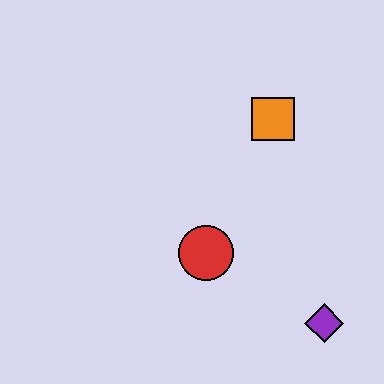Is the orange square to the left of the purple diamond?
Yes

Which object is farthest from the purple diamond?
The orange square is farthest from the purple diamond.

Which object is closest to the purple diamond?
The red circle is closest to the purple diamond.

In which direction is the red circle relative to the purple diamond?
The red circle is to the left of the purple diamond.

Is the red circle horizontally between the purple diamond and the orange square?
No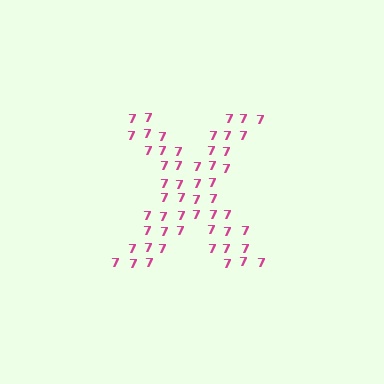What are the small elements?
The small elements are digit 7's.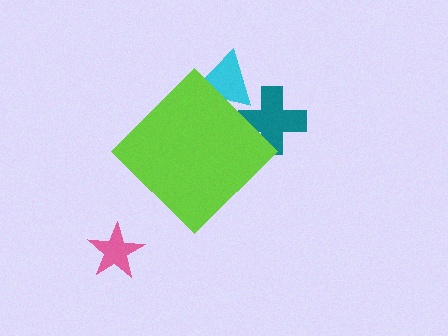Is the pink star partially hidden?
No, the pink star is fully visible.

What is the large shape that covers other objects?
A lime diamond.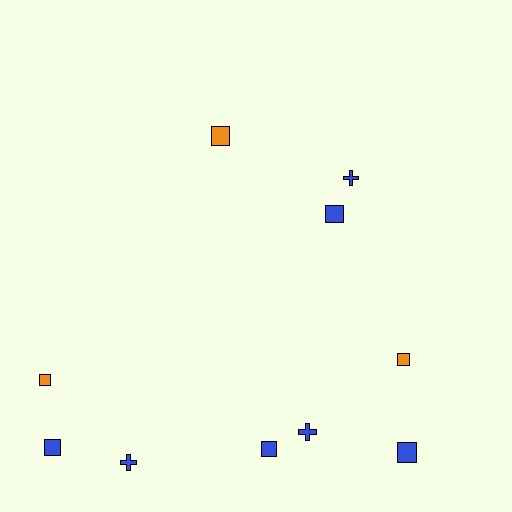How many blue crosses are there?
There are 3 blue crosses.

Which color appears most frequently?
Blue, with 7 objects.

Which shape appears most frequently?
Square, with 7 objects.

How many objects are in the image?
There are 10 objects.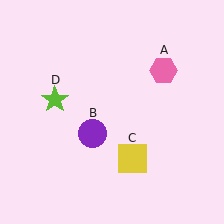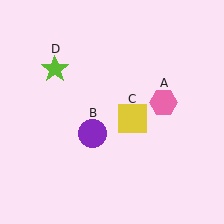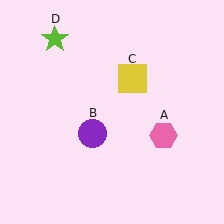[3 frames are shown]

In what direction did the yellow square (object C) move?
The yellow square (object C) moved up.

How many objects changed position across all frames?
3 objects changed position: pink hexagon (object A), yellow square (object C), lime star (object D).